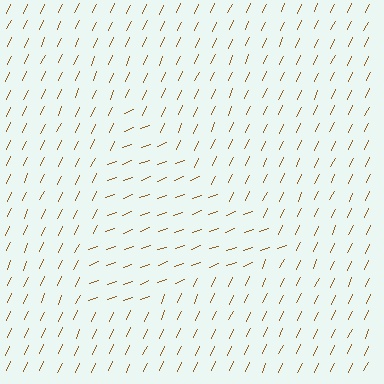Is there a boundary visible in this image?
Yes, there is a texture boundary formed by a change in line orientation.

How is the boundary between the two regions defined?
The boundary is defined purely by a change in line orientation (approximately 45 degrees difference). All lines are the same color and thickness.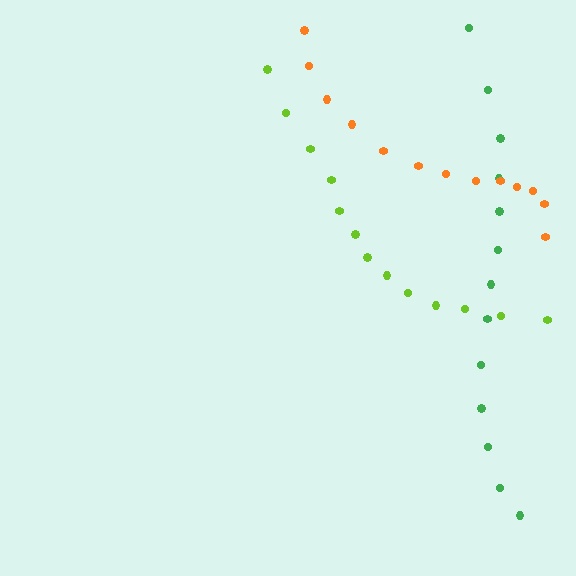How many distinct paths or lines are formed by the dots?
There are 3 distinct paths.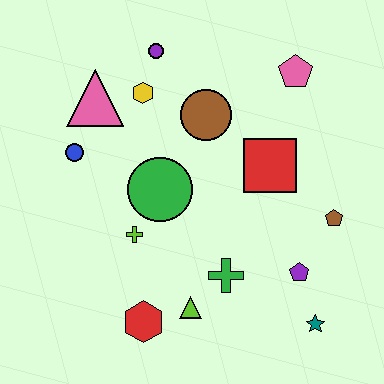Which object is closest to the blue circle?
The pink triangle is closest to the blue circle.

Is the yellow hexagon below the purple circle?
Yes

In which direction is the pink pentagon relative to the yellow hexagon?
The pink pentagon is to the right of the yellow hexagon.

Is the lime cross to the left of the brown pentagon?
Yes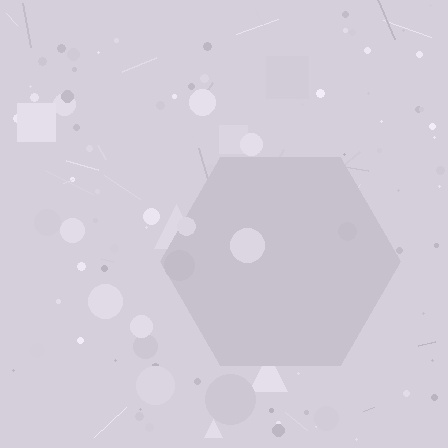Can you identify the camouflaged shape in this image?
The camouflaged shape is a hexagon.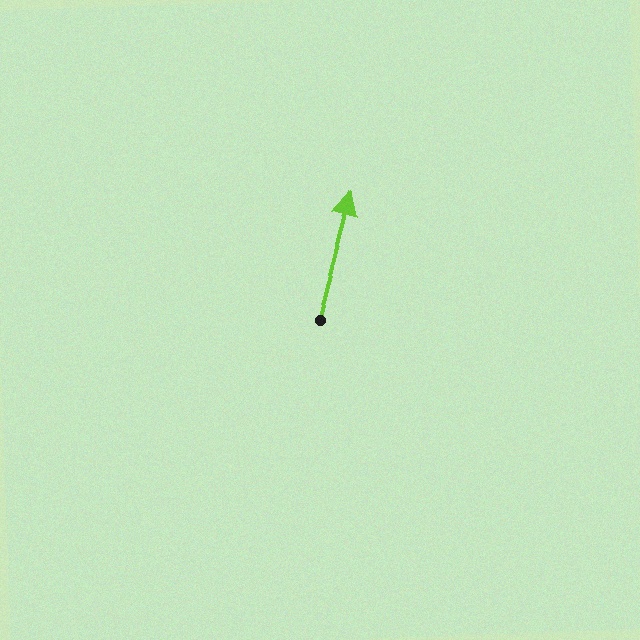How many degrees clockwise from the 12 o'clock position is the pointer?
Approximately 15 degrees.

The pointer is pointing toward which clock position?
Roughly 12 o'clock.